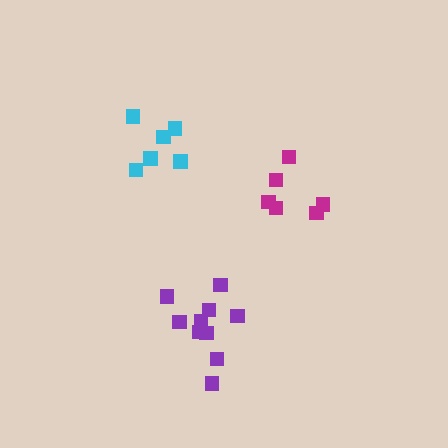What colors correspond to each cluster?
The clusters are colored: magenta, purple, cyan.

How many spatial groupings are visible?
There are 3 spatial groupings.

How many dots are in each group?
Group 1: 6 dots, Group 2: 10 dots, Group 3: 6 dots (22 total).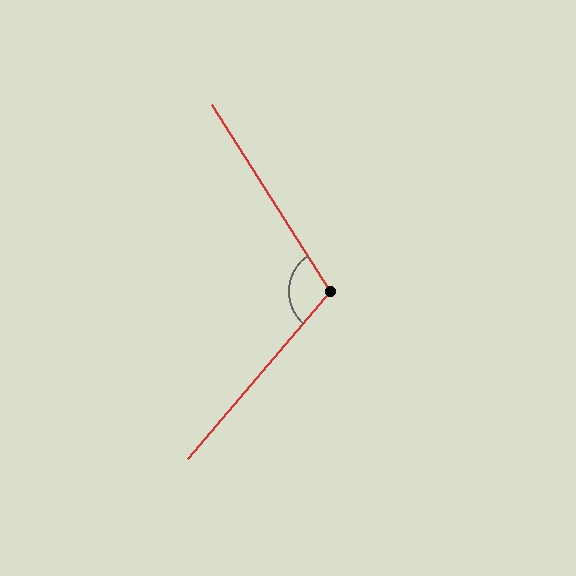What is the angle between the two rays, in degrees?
Approximately 107 degrees.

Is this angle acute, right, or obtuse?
It is obtuse.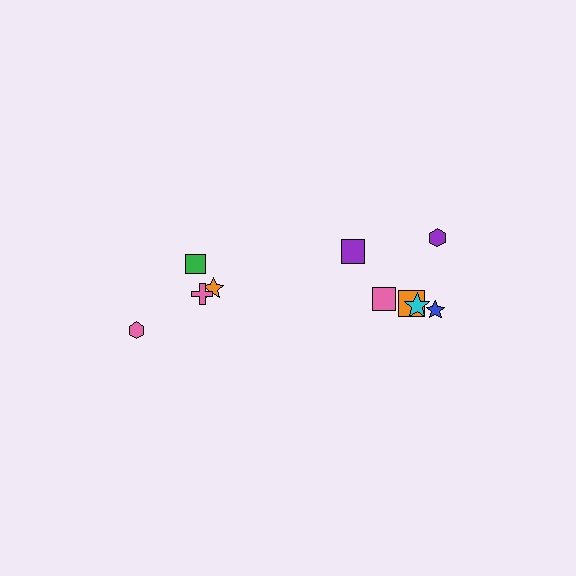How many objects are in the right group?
There are 6 objects.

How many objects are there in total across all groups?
There are 10 objects.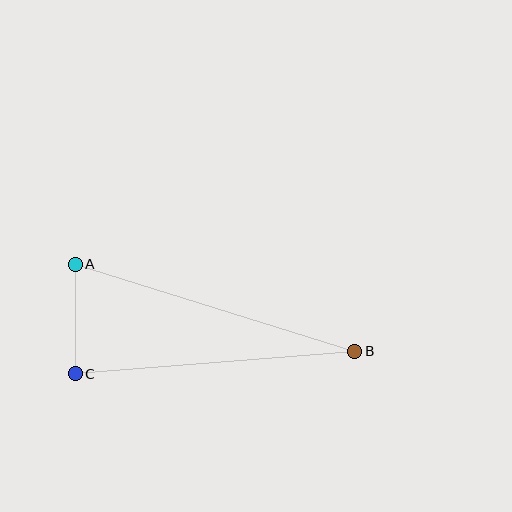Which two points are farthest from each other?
Points A and B are farthest from each other.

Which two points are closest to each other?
Points A and C are closest to each other.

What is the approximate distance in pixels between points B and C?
The distance between B and C is approximately 280 pixels.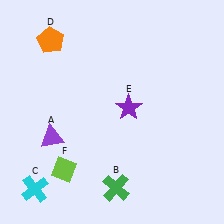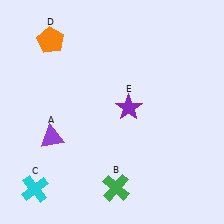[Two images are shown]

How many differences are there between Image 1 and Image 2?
There is 1 difference between the two images.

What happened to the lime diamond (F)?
The lime diamond (F) was removed in Image 2. It was in the bottom-left area of Image 1.